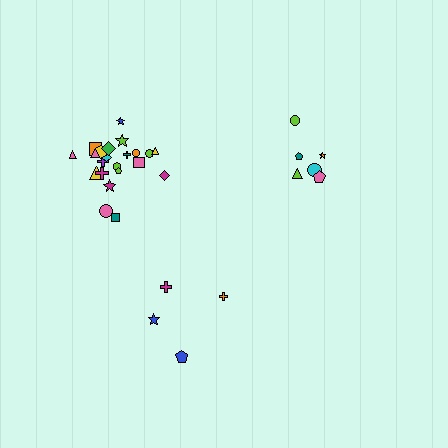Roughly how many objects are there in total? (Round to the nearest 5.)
Roughly 30 objects in total.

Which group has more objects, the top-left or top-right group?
The top-left group.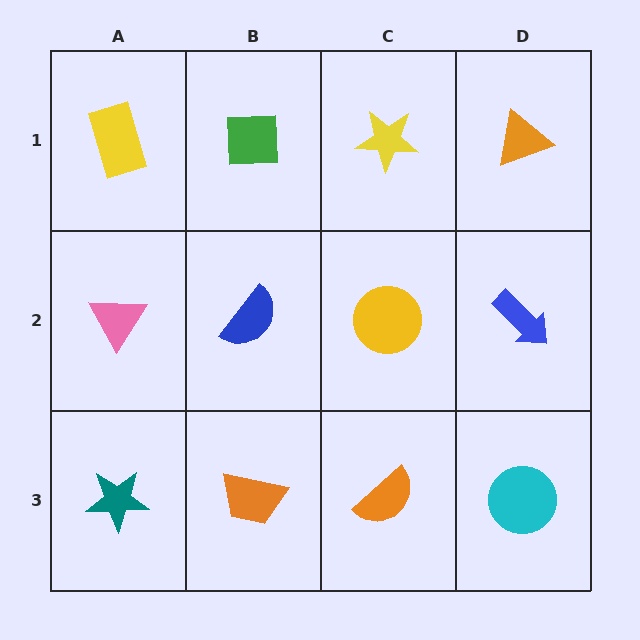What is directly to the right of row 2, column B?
A yellow circle.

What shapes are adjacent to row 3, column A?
A pink triangle (row 2, column A), an orange trapezoid (row 3, column B).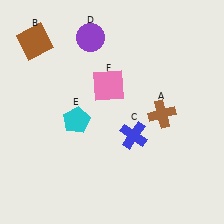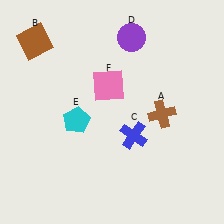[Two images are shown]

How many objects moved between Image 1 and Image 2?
1 object moved between the two images.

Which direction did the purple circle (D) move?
The purple circle (D) moved right.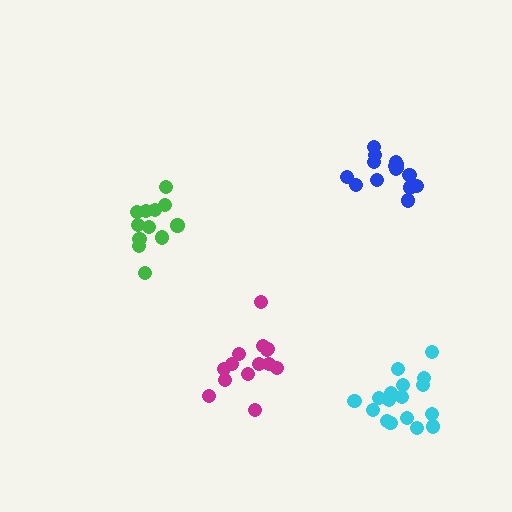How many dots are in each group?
Group 1: 12 dots, Group 2: 17 dots, Group 3: 14 dots, Group 4: 15 dots (58 total).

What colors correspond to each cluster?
The clusters are colored: green, cyan, magenta, blue.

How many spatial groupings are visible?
There are 4 spatial groupings.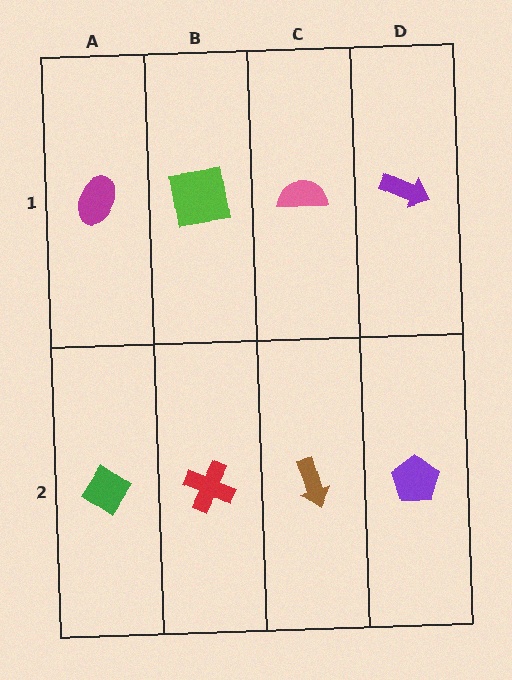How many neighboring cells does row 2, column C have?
3.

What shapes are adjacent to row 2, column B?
A lime square (row 1, column B), a green diamond (row 2, column A), a brown arrow (row 2, column C).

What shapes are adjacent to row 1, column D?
A purple pentagon (row 2, column D), a pink semicircle (row 1, column C).